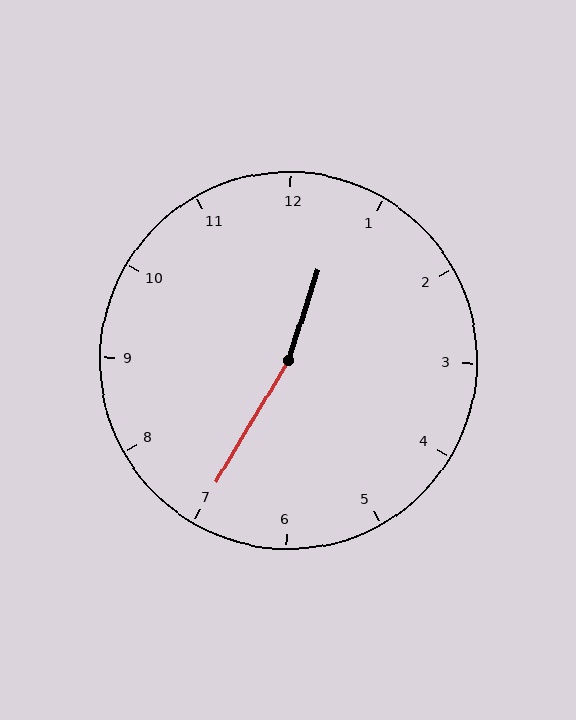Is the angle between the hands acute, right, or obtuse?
It is obtuse.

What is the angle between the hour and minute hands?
Approximately 168 degrees.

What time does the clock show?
12:35.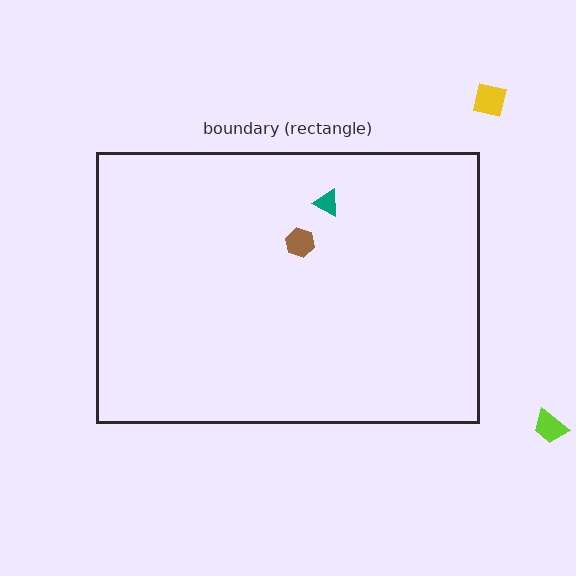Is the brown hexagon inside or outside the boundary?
Inside.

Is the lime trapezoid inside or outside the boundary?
Outside.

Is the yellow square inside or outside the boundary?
Outside.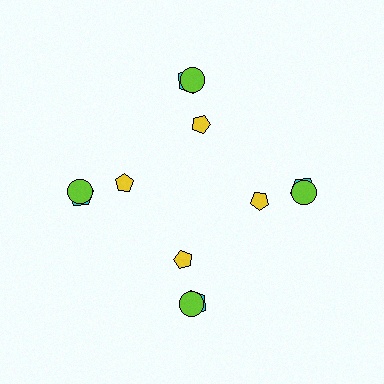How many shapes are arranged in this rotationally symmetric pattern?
There are 12 shapes, arranged in 4 groups of 3.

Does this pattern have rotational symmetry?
Yes, this pattern has 4-fold rotational symmetry. It looks the same after rotating 90 degrees around the center.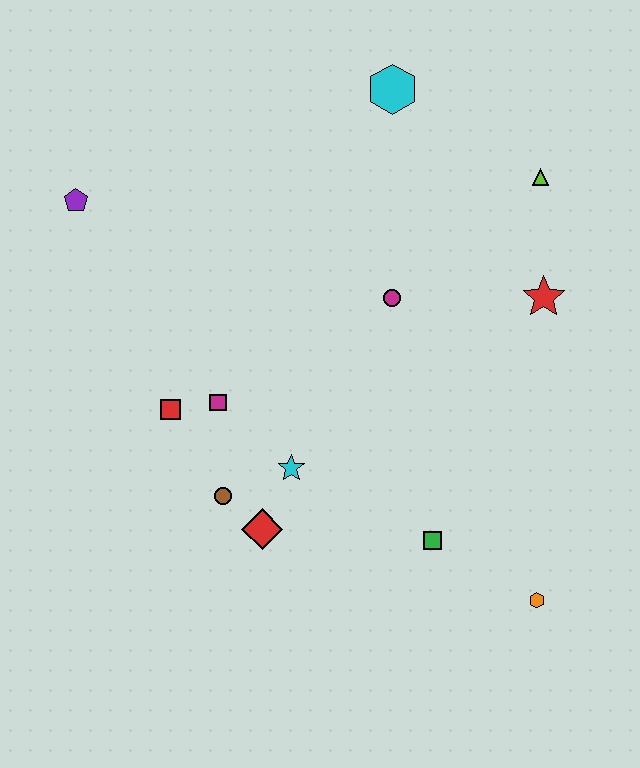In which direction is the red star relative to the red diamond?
The red star is to the right of the red diamond.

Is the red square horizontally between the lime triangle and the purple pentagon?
Yes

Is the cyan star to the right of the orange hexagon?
No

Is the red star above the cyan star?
Yes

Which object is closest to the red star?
The lime triangle is closest to the red star.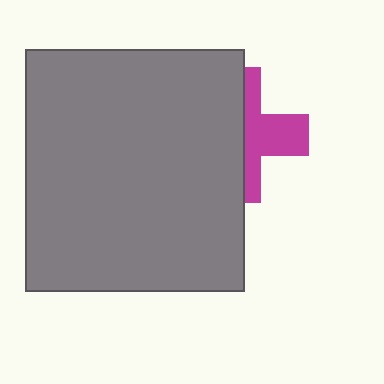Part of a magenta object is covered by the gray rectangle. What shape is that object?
It is a cross.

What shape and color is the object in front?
The object in front is a gray rectangle.